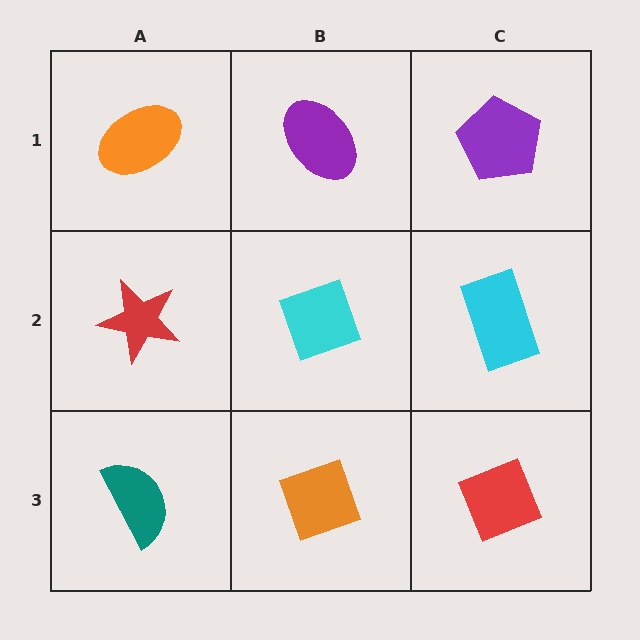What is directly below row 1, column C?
A cyan rectangle.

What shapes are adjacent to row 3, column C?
A cyan rectangle (row 2, column C), an orange diamond (row 3, column B).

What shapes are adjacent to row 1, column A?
A red star (row 2, column A), a purple ellipse (row 1, column B).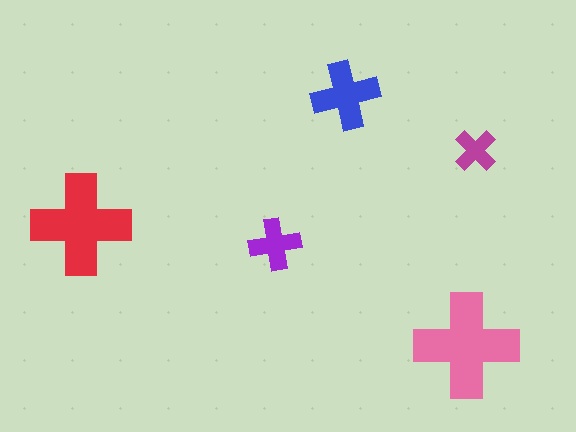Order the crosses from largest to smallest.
the pink one, the red one, the blue one, the purple one, the magenta one.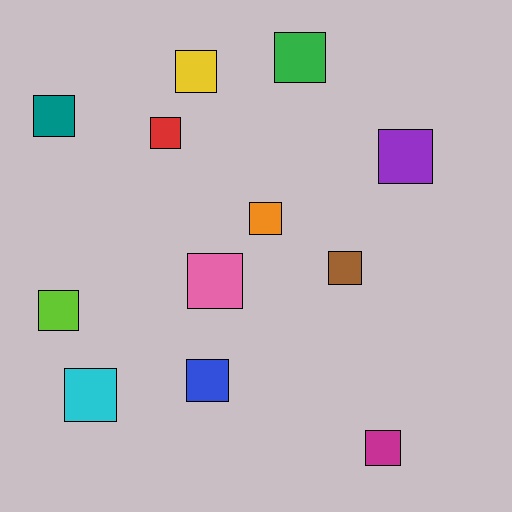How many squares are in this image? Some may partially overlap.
There are 12 squares.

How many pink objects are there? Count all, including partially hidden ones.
There is 1 pink object.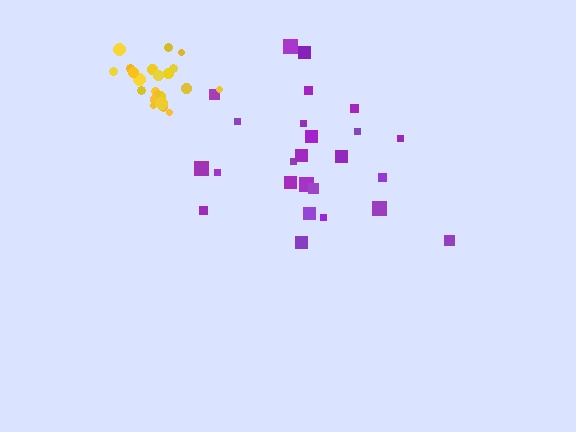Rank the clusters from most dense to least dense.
yellow, purple.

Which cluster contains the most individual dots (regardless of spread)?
Purple (25).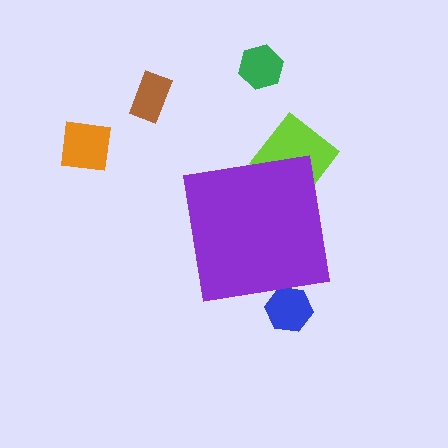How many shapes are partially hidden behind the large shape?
2 shapes are partially hidden.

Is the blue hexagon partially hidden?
Yes, the blue hexagon is partially hidden behind the purple square.